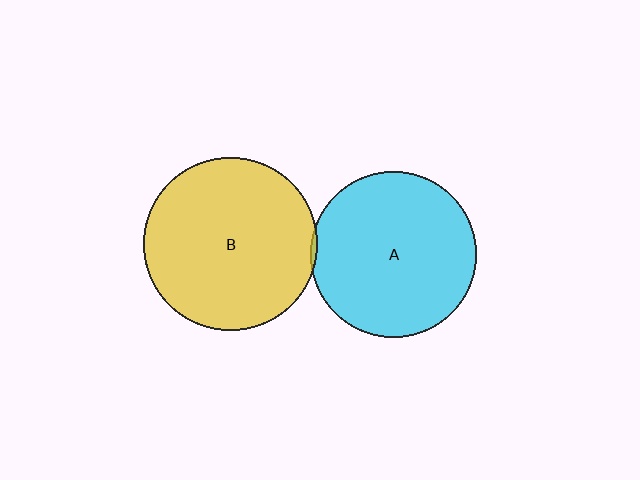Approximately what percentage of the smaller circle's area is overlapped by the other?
Approximately 5%.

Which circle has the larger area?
Circle B (yellow).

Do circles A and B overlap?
Yes.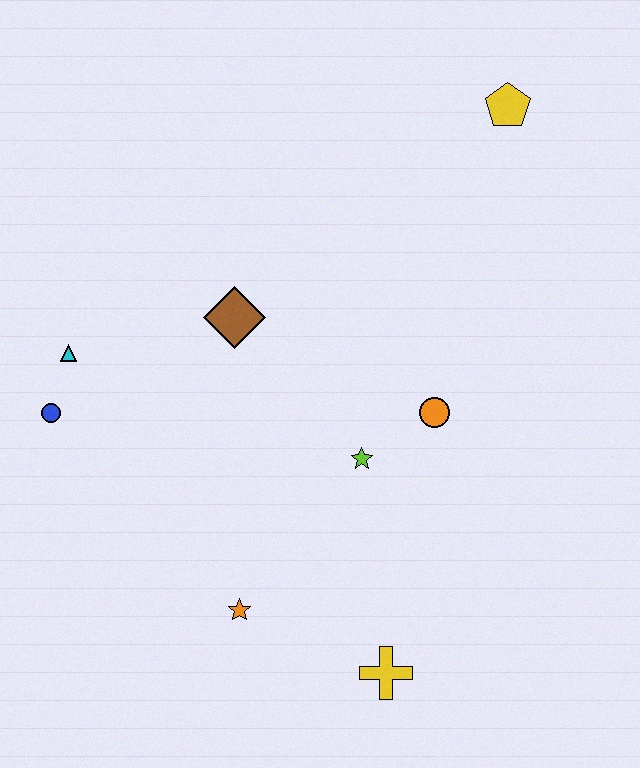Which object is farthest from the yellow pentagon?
The yellow cross is farthest from the yellow pentagon.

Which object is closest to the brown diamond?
The cyan triangle is closest to the brown diamond.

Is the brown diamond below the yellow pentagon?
Yes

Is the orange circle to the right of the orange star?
Yes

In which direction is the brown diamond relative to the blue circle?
The brown diamond is to the right of the blue circle.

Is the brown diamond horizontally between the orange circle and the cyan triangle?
Yes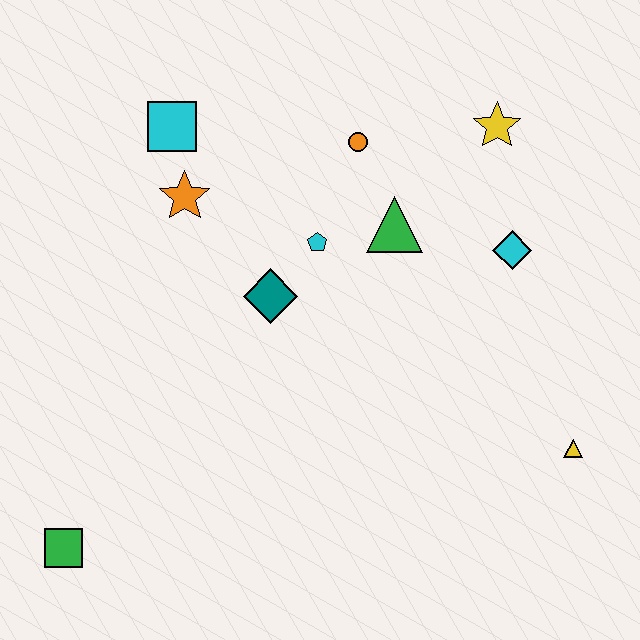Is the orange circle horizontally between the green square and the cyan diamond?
Yes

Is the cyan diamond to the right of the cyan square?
Yes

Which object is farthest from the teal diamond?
The yellow triangle is farthest from the teal diamond.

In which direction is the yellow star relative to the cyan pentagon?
The yellow star is to the right of the cyan pentagon.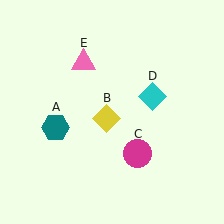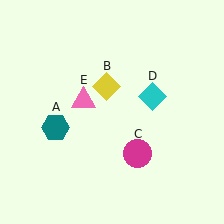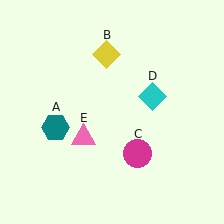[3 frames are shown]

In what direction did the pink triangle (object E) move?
The pink triangle (object E) moved down.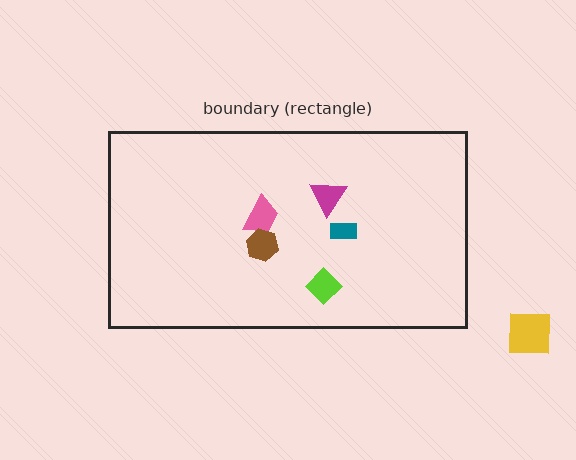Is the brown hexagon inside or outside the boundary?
Inside.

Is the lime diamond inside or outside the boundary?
Inside.